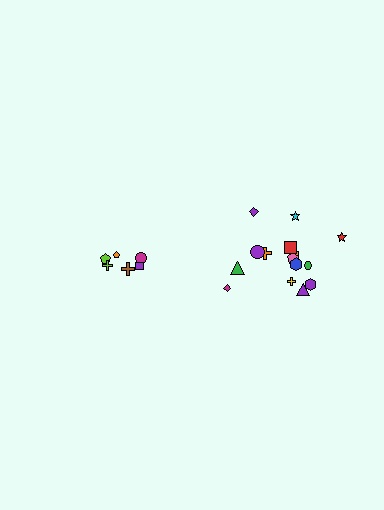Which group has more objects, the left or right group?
The right group.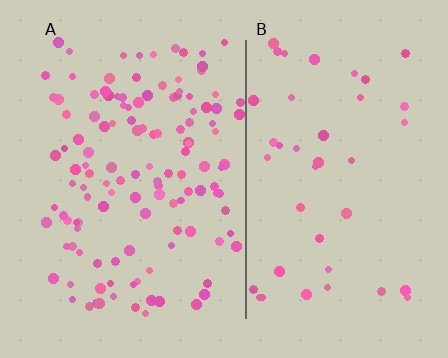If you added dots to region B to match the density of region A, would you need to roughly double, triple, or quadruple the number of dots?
Approximately triple.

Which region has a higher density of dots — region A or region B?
A (the left).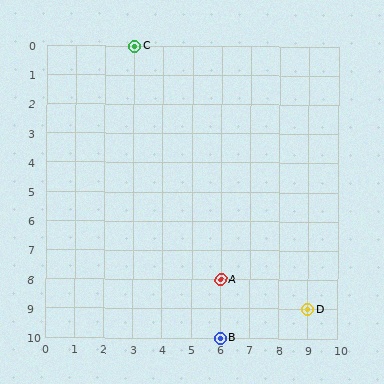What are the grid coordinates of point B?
Point B is at grid coordinates (6, 10).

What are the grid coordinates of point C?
Point C is at grid coordinates (3, 0).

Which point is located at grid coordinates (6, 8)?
Point A is at (6, 8).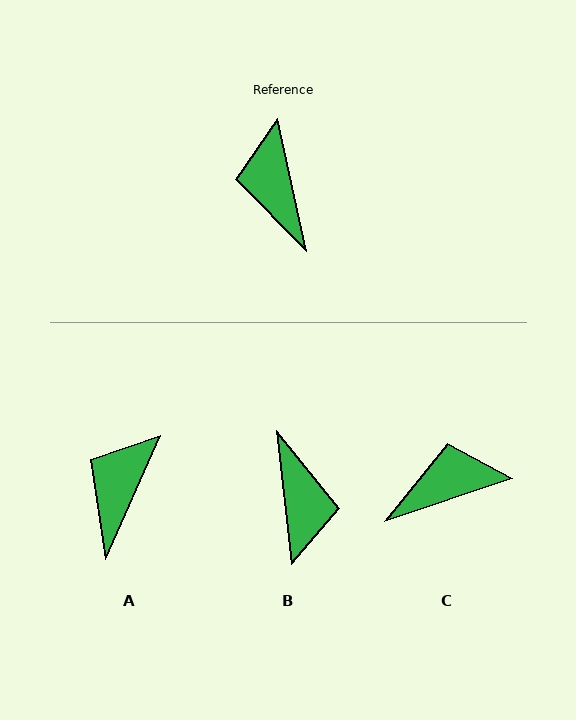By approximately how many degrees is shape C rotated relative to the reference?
Approximately 84 degrees clockwise.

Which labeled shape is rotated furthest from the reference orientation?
B, about 174 degrees away.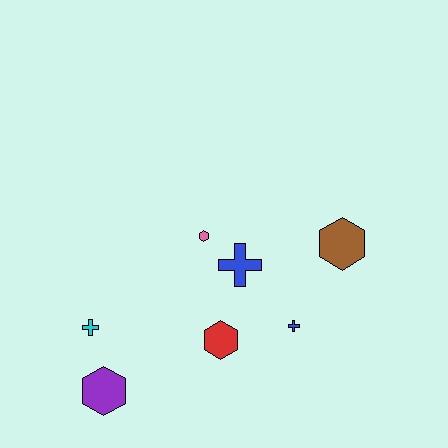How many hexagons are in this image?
There are 4 hexagons.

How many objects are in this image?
There are 7 objects.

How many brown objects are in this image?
There is 1 brown object.